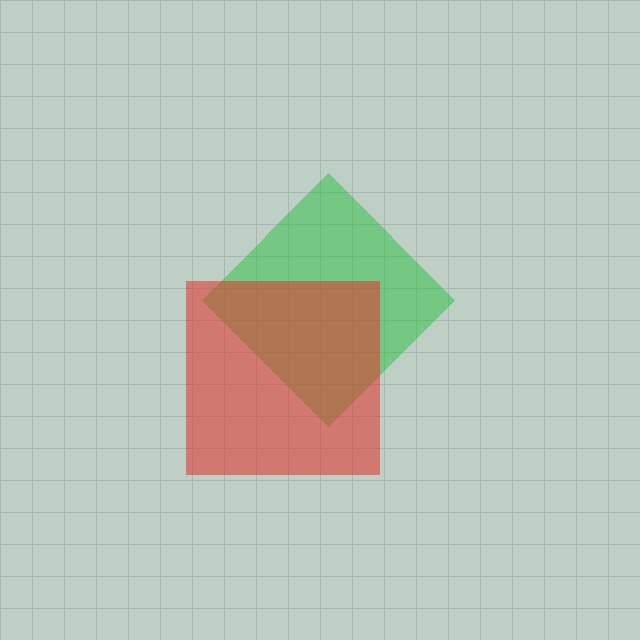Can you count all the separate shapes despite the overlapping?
Yes, there are 2 separate shapes.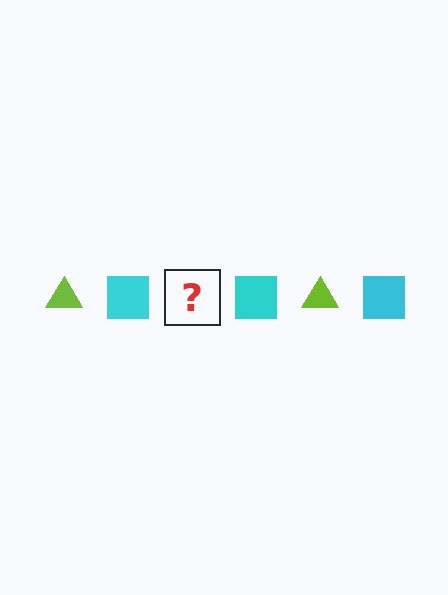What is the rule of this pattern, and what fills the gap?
The rule is that the pattern alternates between lime triangle and cyan square. The gap should be filled with a lime triangle.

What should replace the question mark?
The question mark should be replaced with a lime triangle.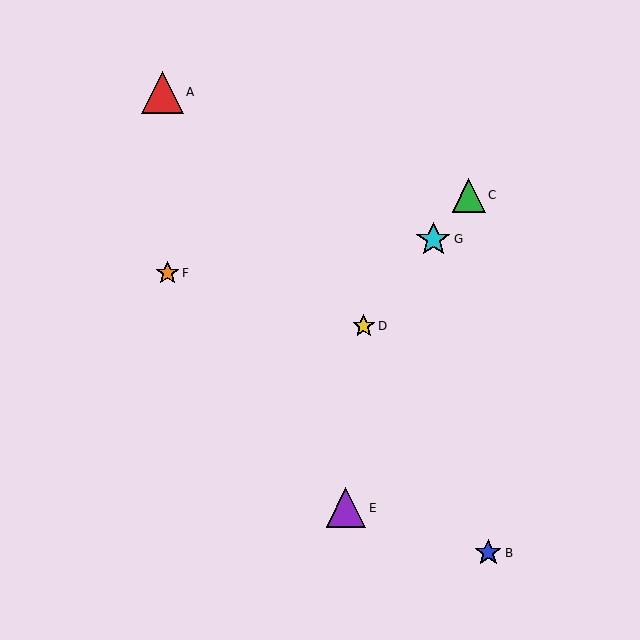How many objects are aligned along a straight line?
3 objects (C, D, G) are aligned along a straight line.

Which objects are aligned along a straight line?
Objects C, D, G are aligned along a straight line.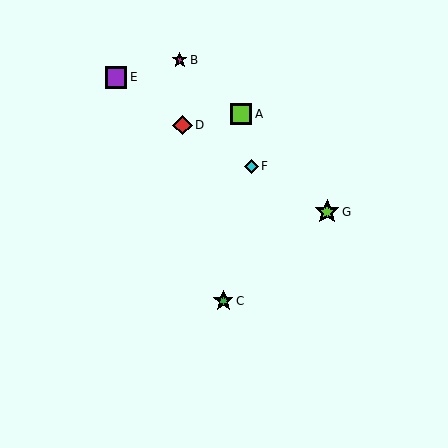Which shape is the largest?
The lime star (labeled G) is the largest.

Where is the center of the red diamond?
The center of the red diamond is at (183, 125).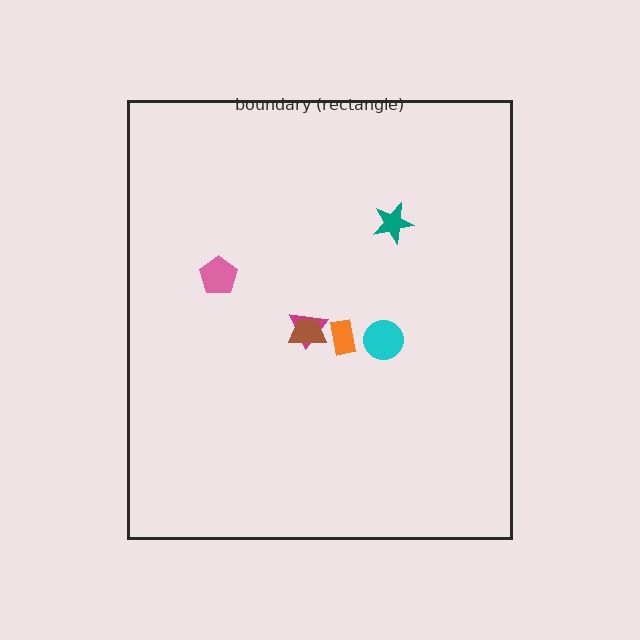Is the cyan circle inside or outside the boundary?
Inside.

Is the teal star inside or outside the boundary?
Inside.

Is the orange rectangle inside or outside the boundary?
Inside.